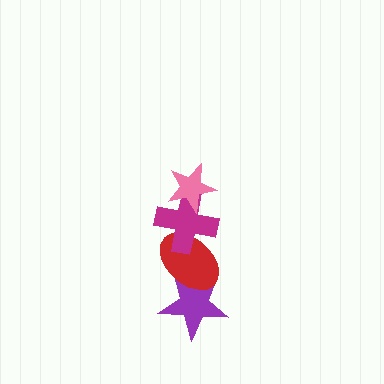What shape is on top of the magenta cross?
The pink star is on top of the magenta cross.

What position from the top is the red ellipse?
The red ellipse is 3rd from the top.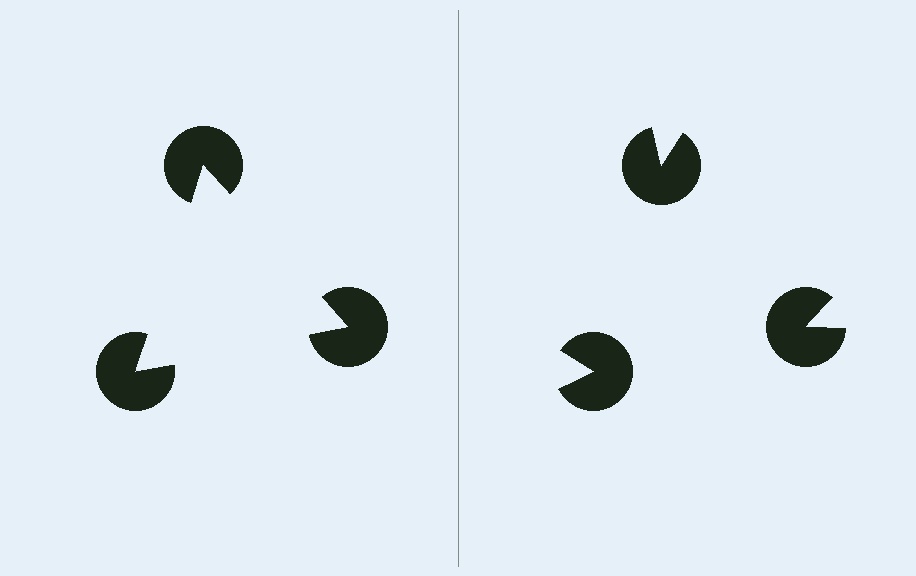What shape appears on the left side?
An illusory triangle.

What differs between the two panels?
The pac-man discs are positioned identically on both sides; only the wedge orientations differ. On the left they align to a triangle; on the right they are misaligned.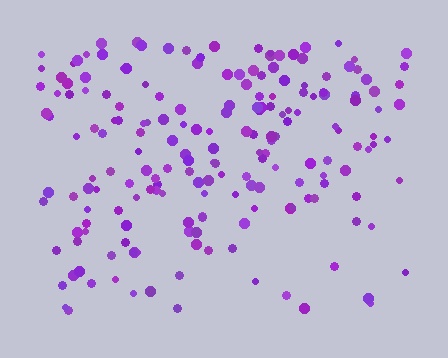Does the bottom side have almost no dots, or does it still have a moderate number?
Still a moderate number, just noticeably fewer than the top.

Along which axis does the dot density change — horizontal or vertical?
Vertical.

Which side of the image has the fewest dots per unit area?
The bottom.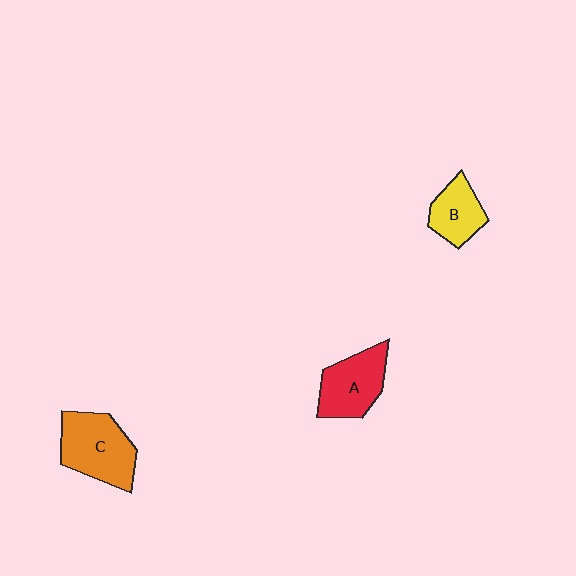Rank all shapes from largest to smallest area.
From largest to smallest: C (orange), A (red), B (yellow).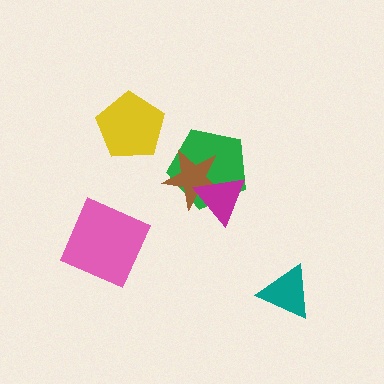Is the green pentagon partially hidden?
Yes, it is partially covered by another shape.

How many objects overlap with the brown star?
2 objects overlap with the brown star.